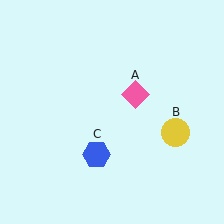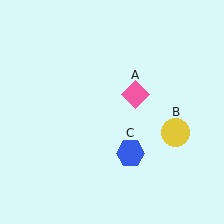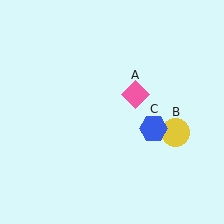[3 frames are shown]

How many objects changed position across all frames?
1 object changed position: blue hexagon (object C).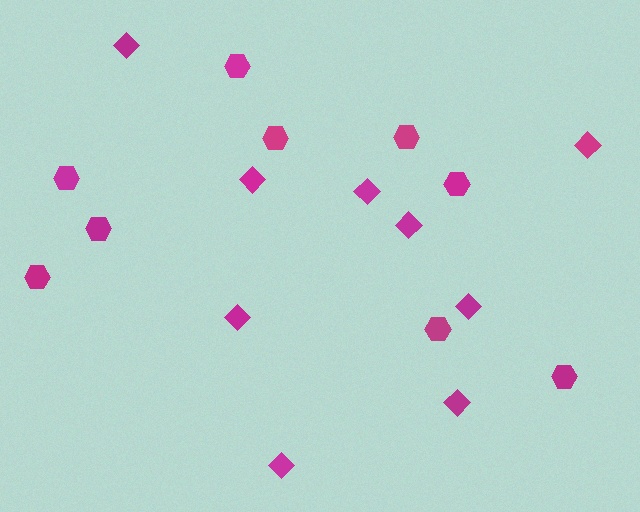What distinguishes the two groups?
There are 2 groups: one group of hexagons (9) and one group of diamonds (9).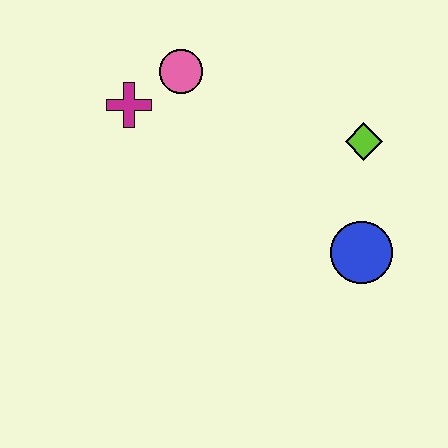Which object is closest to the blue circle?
The lime diamond is closest to the blue circle.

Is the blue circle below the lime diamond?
Yes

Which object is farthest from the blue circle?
The magenta cross is farthest from the blue circle.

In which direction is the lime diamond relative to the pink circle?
The lime diamond is to the right of the pink circle.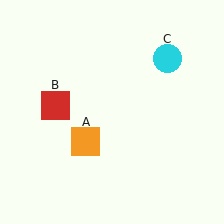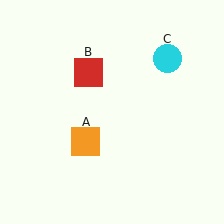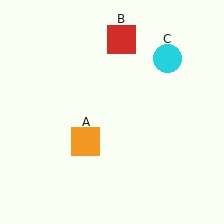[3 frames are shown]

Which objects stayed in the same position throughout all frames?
Orange square (object A) and cyan circle (object C) remained stationary.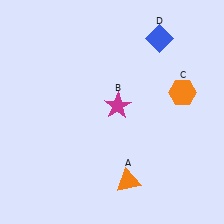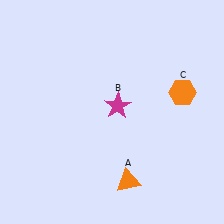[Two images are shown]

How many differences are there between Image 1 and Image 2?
There is 1 difference between the two images.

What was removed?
The blue diamond (D) was removed in Image 2.